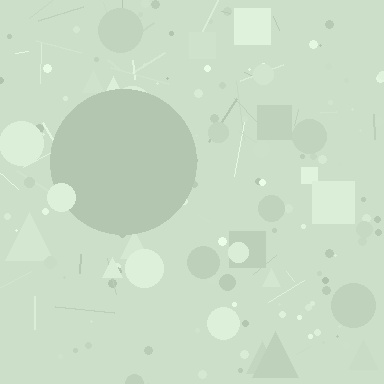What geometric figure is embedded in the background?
A circle is embedded in the background.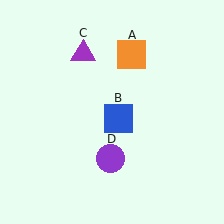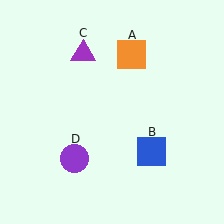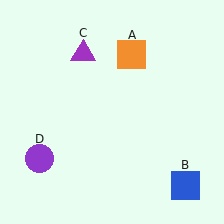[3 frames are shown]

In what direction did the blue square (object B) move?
The blue square (object B) moved down and to the right.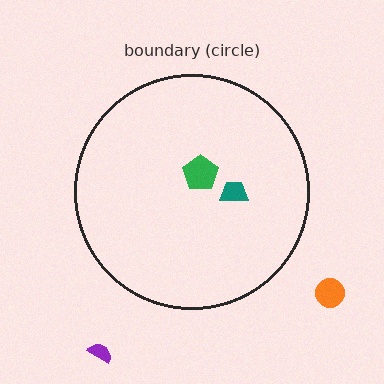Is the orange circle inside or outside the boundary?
Outside.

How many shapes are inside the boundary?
2 inside, 2 outside.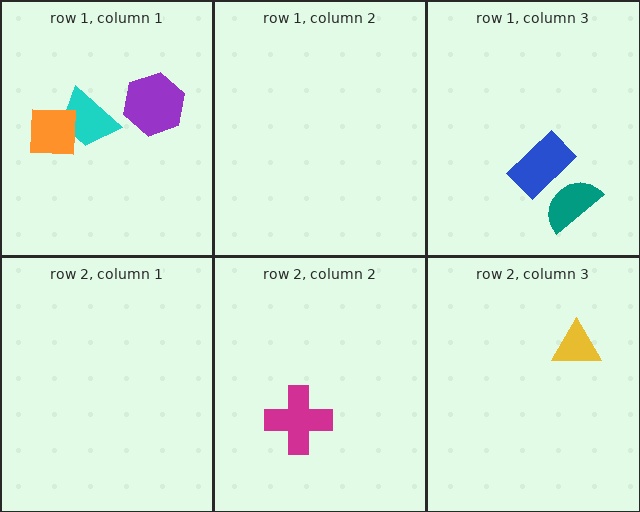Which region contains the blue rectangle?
The row 1, column 3 region.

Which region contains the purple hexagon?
The row 1, column 1 region.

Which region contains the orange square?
The row 1, column 1 region.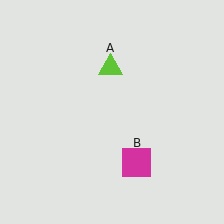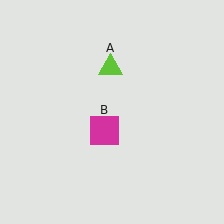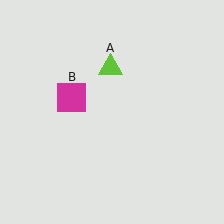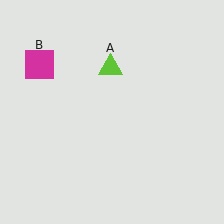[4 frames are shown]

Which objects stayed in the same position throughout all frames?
Lime triangle (object A) remained stationary.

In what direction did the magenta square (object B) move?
The magenta square (object B) moved up and to the left.